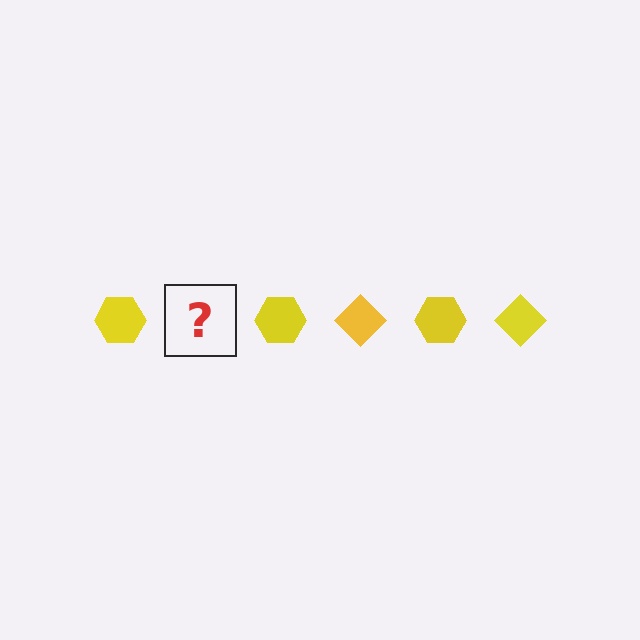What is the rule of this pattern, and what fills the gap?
The rule is that the pattern cycles through hexagon, diamond shapes in yellow. The gap should be filled with a yellow diamond.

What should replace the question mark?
The question mark should be replaced with a yellow diamond.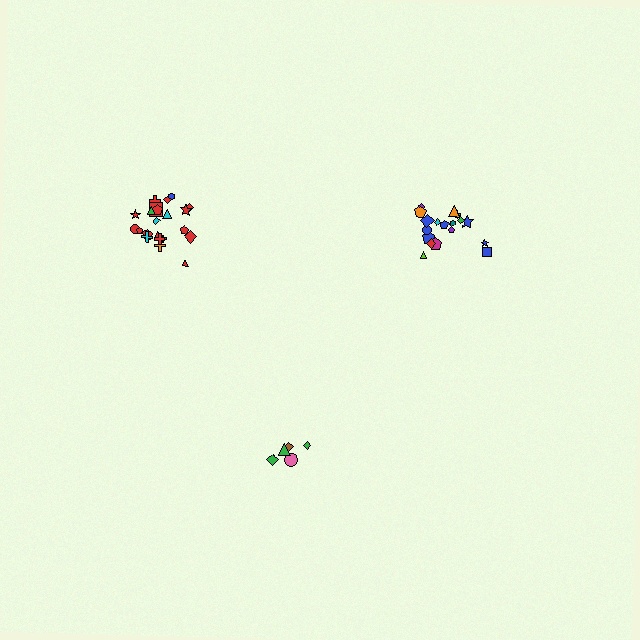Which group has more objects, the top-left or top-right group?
The top-left group.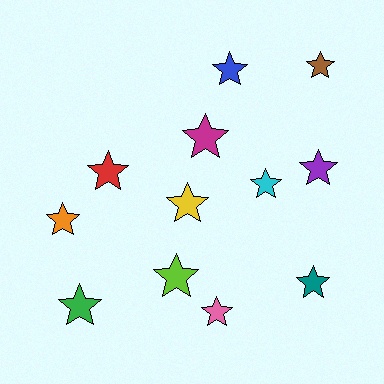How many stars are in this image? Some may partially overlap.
There are 12 stars.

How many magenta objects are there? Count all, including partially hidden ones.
There is 1 magenta object.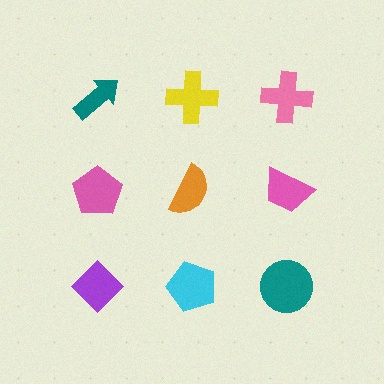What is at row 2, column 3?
A pink trapezoid.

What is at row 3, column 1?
A purple diamond.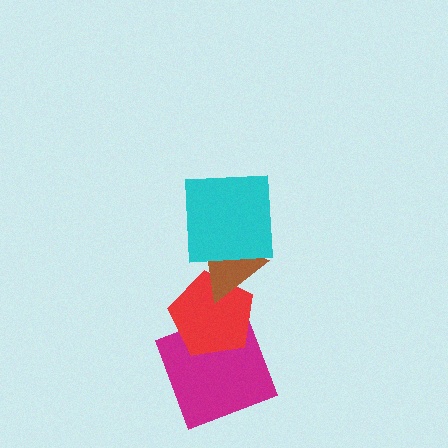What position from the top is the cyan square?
The cyan square is 1st from the top.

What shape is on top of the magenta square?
The red pentagon is on top of the magenta square.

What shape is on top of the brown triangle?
The cyan square is on top of the brown triangle.